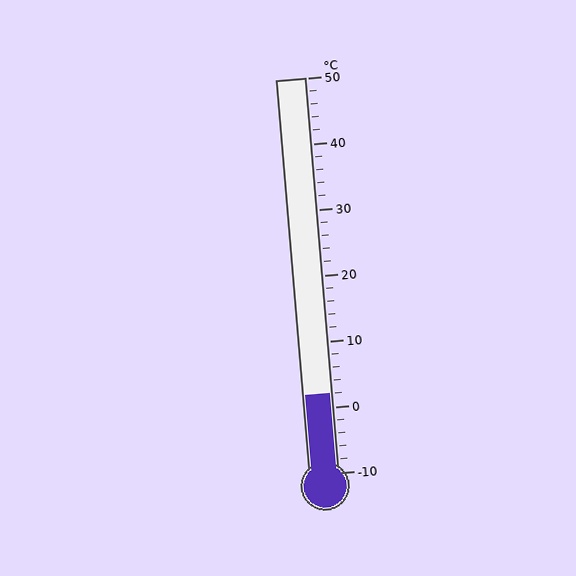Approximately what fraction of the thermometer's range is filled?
The thermometer is filled to approximately 20% of its range.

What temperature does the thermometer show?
The thermometer shows approximately 2°C.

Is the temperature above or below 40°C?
The temperature is below 40°C.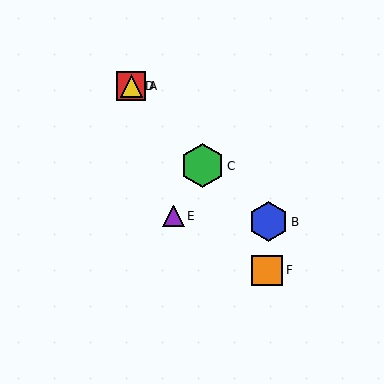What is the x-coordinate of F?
Object F is at x≈267.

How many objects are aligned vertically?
2 objects (A, D) are aligned vertically.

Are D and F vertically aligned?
No, D is at x≈131 and F is at x≈267.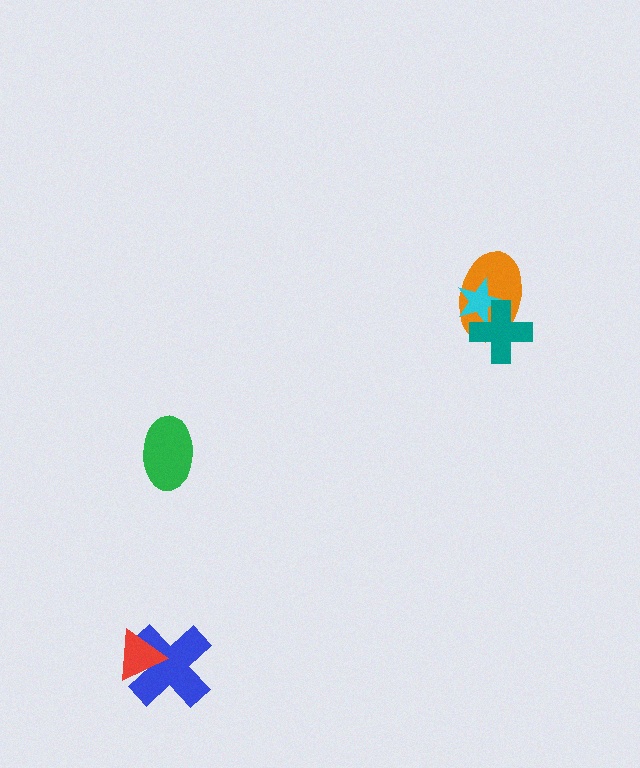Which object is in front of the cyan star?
The teal cross is in front of the cyan star.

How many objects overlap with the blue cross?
1 object overlaps with the blue cross.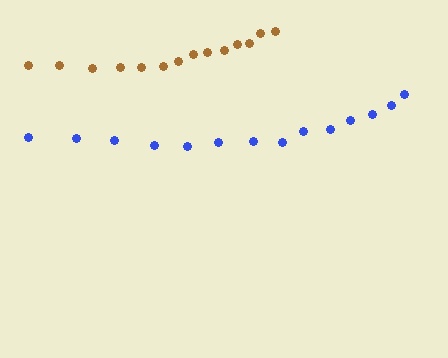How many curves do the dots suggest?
There are 2 distinct paths.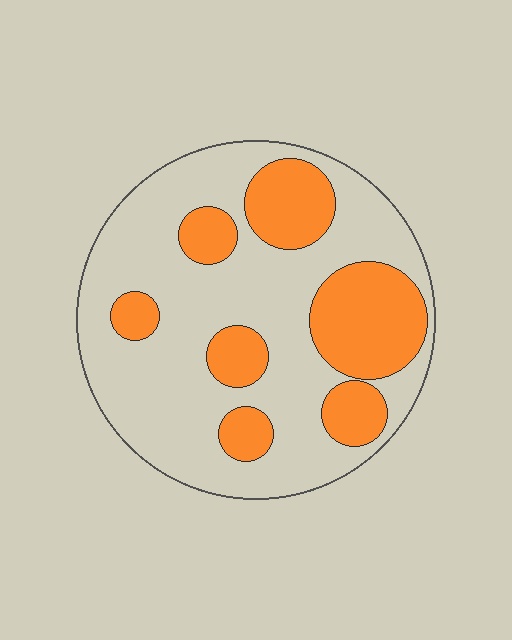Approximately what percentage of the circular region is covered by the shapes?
Approximately 30%.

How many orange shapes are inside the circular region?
7.